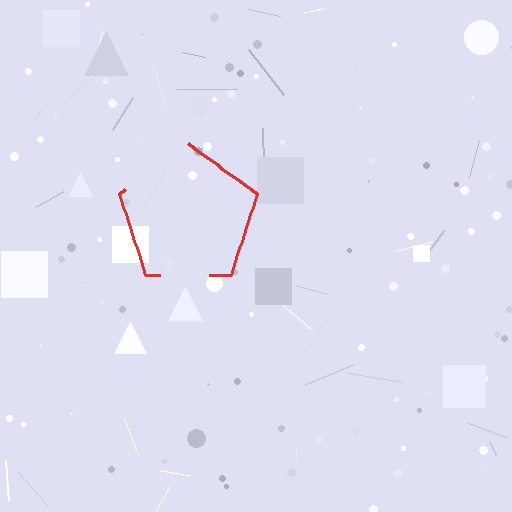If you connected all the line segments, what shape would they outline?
They would outline a pentagon.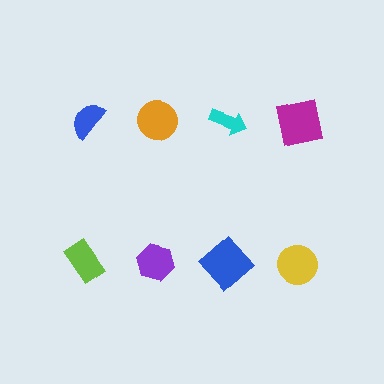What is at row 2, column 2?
A purple hexagon.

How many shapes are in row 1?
4 shapes.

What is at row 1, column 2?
An orange circle.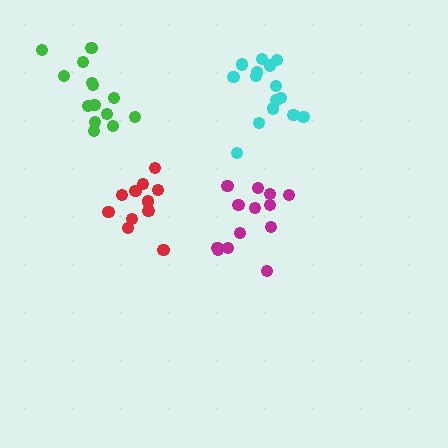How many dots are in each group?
Group 1: 15 dots, Group 2: 14 dots, Group 3: 13 dots, Group 4: 11 dots (53 total).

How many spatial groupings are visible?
There are 4 spatial groupings.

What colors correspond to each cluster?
The clusters are colored: cyan, green, magenta, red.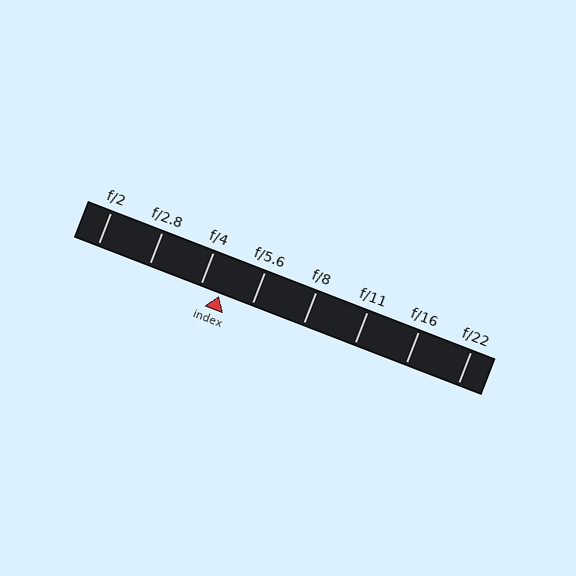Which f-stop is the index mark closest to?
The index mark is closest to f/4.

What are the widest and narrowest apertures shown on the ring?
The widest aperture shown is f/2 and the narrowest is f/22.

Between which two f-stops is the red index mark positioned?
The index mark is between f/4 and f/5.6.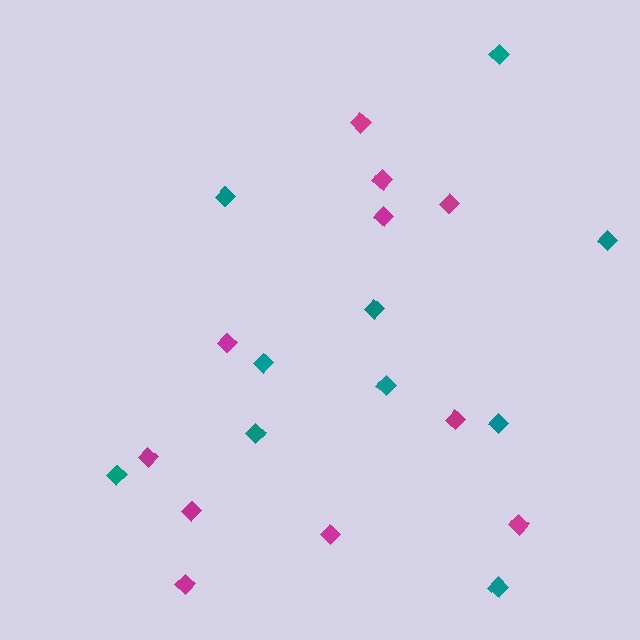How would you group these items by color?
There are 2 groups: one group of magenta diamonds (11) and one group of teal diamonds (10).